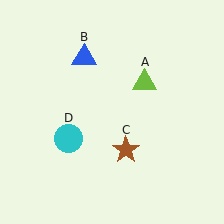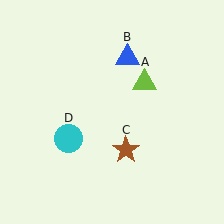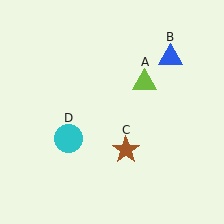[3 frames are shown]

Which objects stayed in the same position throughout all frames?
Lime triangle (object A) and brown star (object C) and cyan circle (object D) remained stationary.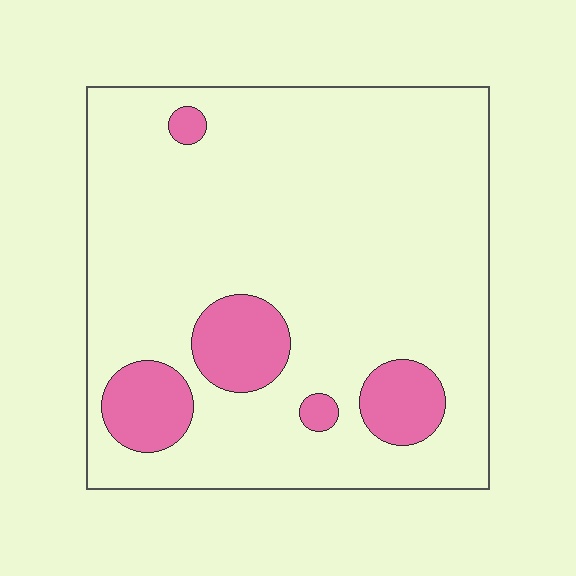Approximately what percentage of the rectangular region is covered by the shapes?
Approximately 15%.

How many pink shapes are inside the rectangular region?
5.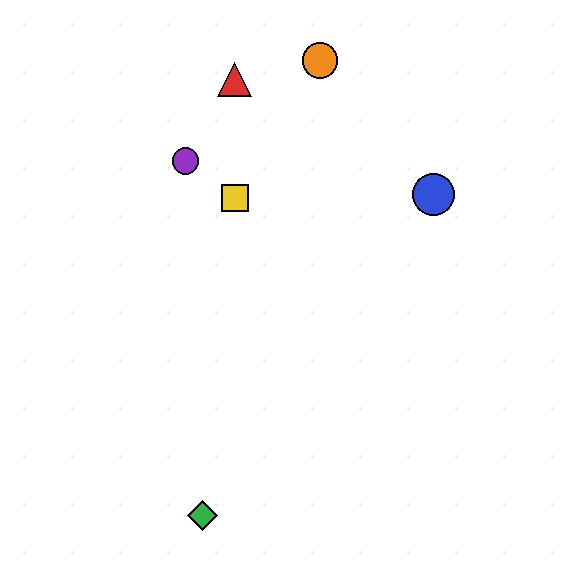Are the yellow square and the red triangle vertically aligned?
Yes, both are at x≈235.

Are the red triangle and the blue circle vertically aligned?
No, the red triangle is at x≈235 and the blue circle is at x≈434.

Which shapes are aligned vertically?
The red triangle, the yellow square are aligned vertically.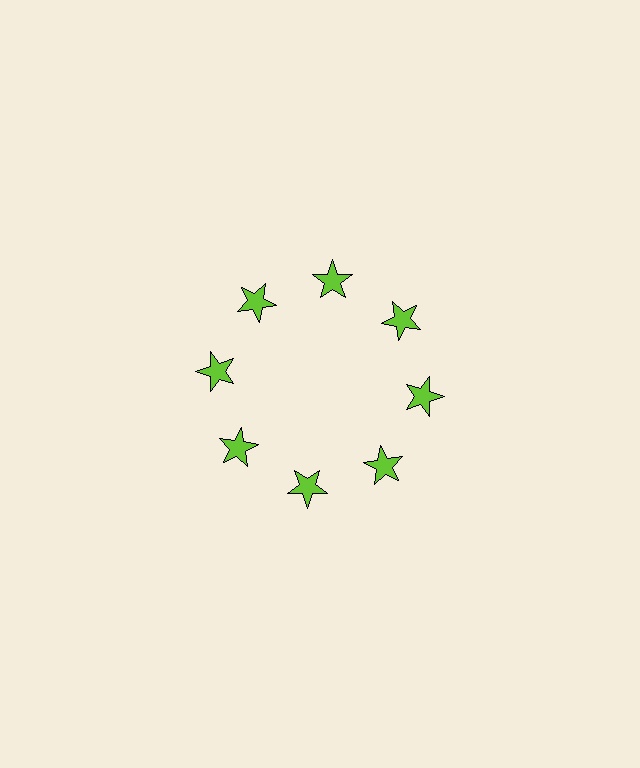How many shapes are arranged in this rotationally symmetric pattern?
There are 8 shapes, arranged in 8 groups of 1.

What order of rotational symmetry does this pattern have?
This pattern has 8-fold rotational symmetry.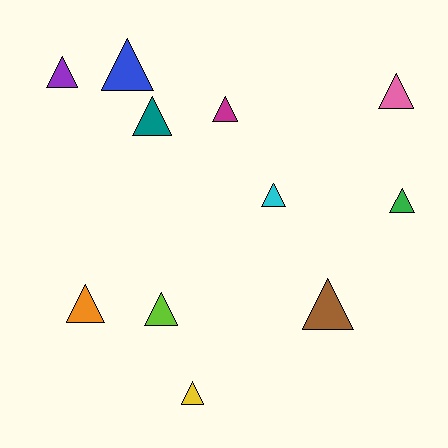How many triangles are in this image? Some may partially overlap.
There are 11 triangles.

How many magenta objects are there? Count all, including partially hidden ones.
There is 1 magenta object.